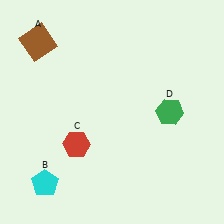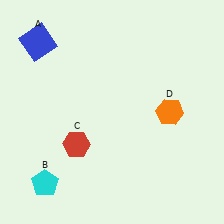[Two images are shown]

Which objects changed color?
A changed from brown to blue. D changed from green to orange.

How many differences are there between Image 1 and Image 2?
There are 2 differences between the two images.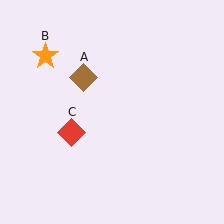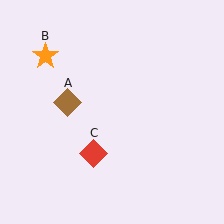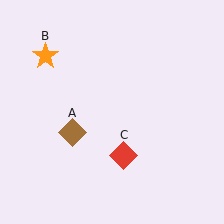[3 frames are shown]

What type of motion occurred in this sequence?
The brown diamond (object A), red diamond (object C) rotated counterclockwise around the center of the scene.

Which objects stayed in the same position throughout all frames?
Orange star (object B) remained stationary.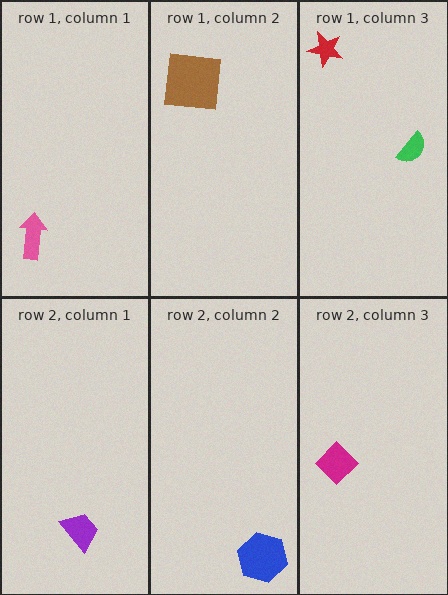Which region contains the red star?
The row 1, column 3 region.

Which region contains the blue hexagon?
The row 2, column 2 region.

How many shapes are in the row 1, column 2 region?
1.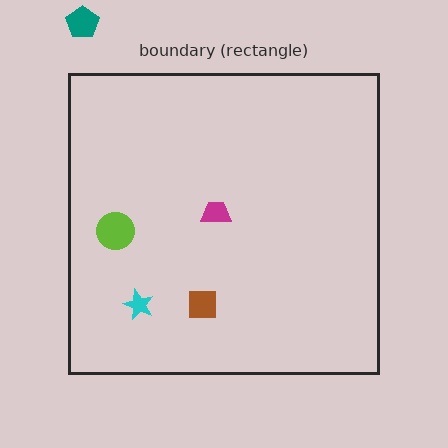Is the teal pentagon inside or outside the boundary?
Outside.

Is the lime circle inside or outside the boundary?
Inside.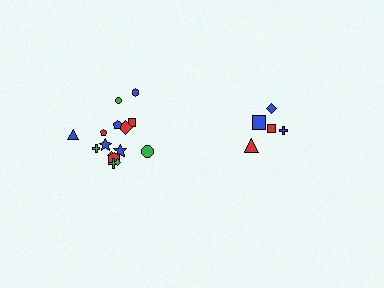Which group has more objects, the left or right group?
The left group.